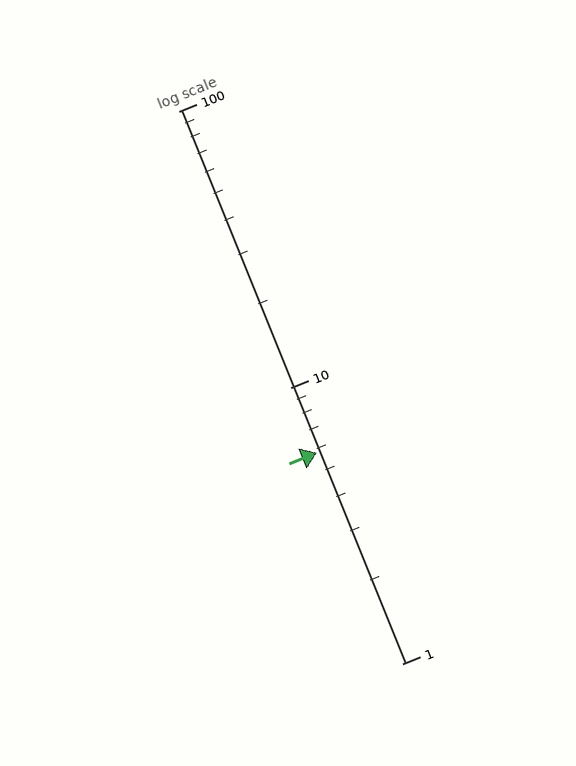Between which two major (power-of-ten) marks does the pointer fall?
The pointer is between 1 and 10.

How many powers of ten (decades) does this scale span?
The scale spans 2 decades, from 1 to 100.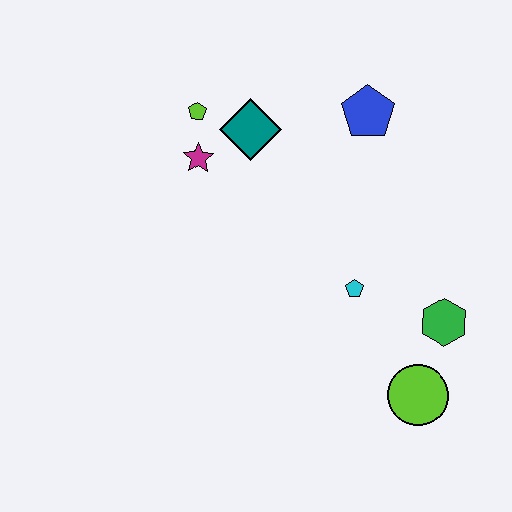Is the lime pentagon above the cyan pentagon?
Yes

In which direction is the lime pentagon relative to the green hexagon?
The lime pentagon is to the left of the green hexagon.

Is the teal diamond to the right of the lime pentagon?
Yes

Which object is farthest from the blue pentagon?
The lime circle is farthest from the blue pentagon.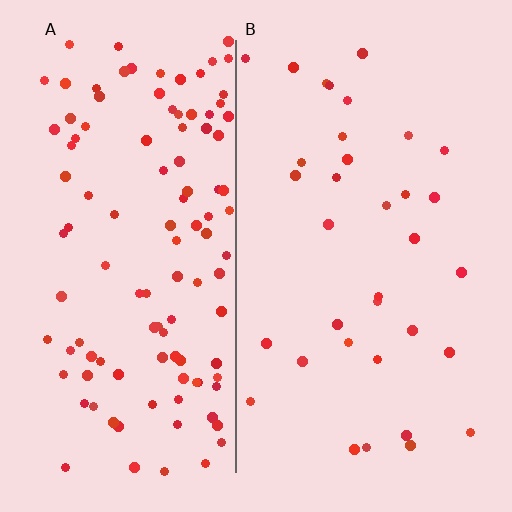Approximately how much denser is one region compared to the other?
Approximately 3.3× — region A over region B.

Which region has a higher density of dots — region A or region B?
A (the left).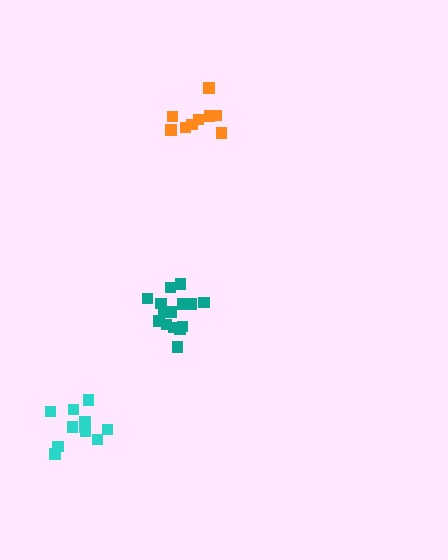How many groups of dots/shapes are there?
There are 3 groups.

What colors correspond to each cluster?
The clusters are colored: teal, orange, cyan.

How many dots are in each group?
Group 1: 15 dots, Group 2: 9 dots, Group 3: 12 dots (36 total).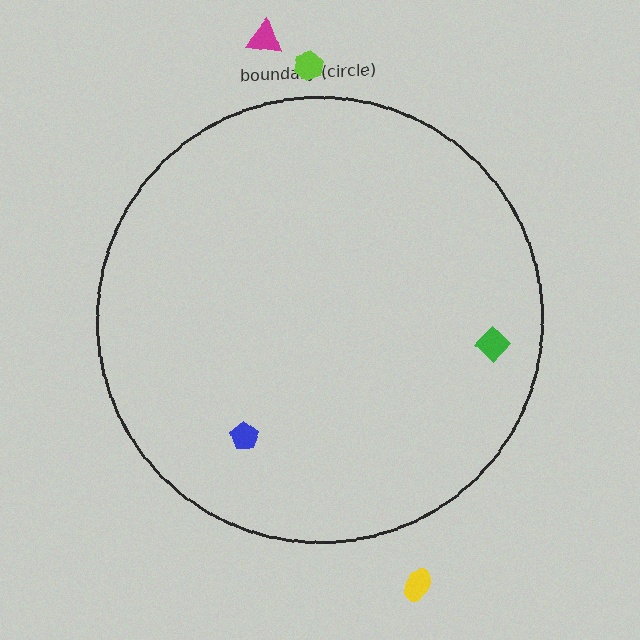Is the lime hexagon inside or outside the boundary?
Outside.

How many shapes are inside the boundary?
2 inside, 3 outside.